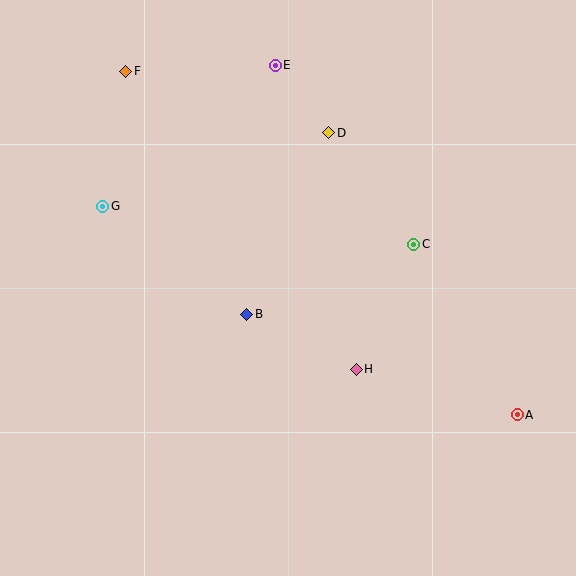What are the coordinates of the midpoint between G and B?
The midpoint between G and B is at (175, 260).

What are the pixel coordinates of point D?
Point D is at (329, 133).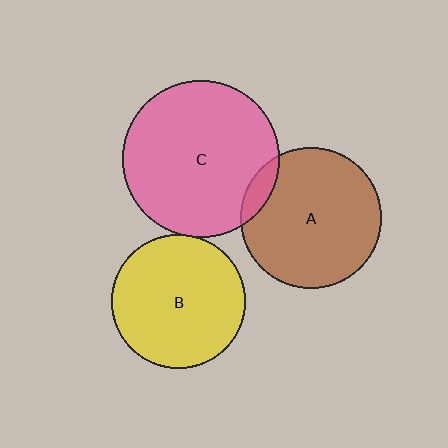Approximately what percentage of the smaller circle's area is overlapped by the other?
Approximately 5%.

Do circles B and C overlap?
Yes.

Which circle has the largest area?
Circle C (pink).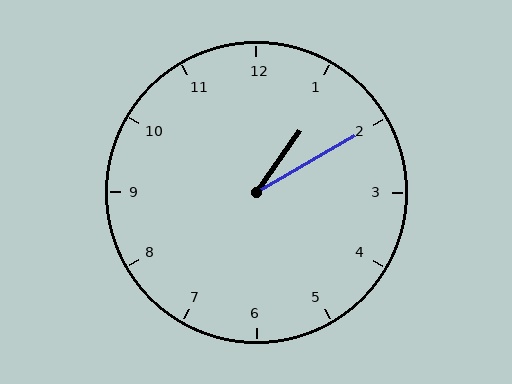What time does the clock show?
1:10.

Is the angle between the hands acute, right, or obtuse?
It is acute.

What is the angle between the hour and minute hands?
Approximately 25 degrees.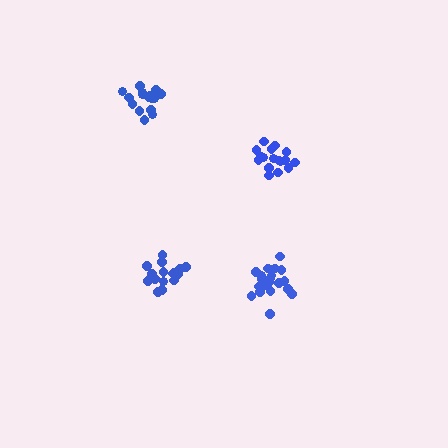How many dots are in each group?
Group 1: 16 dots, Group 2: 21 dots, Group 3: 17 dots, Group 4: 17 dots (71 total).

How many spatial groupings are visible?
There are 4 spatial groupings.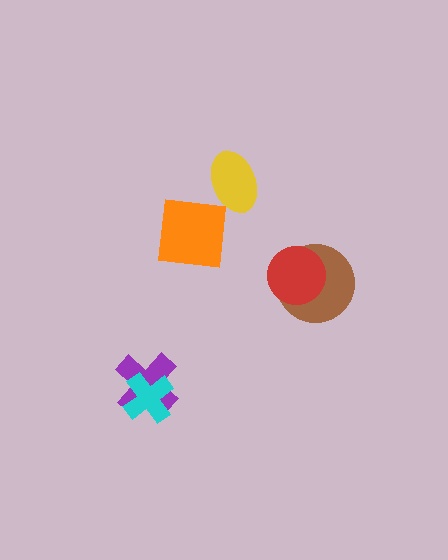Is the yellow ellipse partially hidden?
Yes, it is partially covered by another shape.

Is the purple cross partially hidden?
Yes, it is partially covered by another shape.